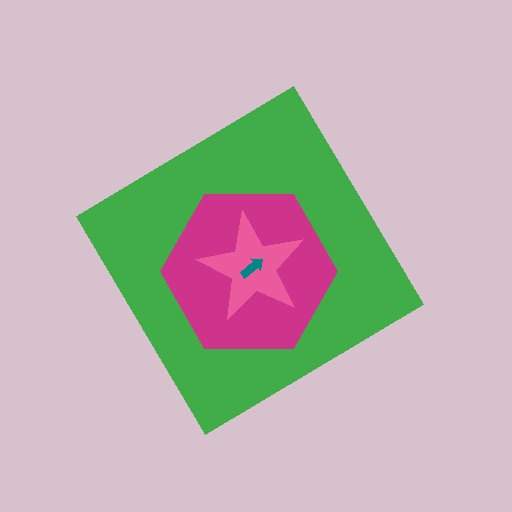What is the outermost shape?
The green diamond.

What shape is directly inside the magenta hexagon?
The pink star.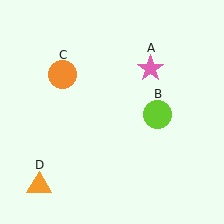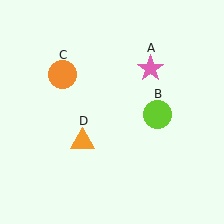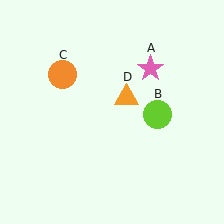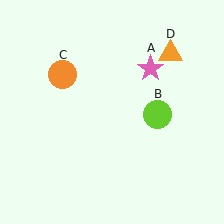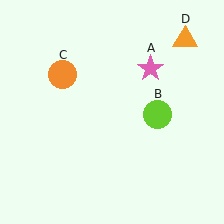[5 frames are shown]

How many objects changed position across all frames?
1 object changed position: orange triangle (object D).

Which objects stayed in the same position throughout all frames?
Pink star (object A) and lime circle (object B) and orange circle (object C) remained stationary.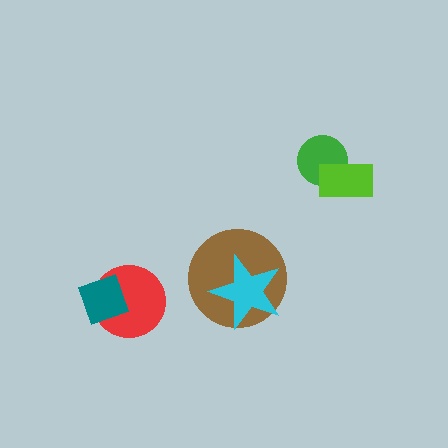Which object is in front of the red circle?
The teal diamond is in front of the red circle.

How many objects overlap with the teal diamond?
1 object overlaps with the teal diamond.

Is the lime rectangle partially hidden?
No, no other shape covers it.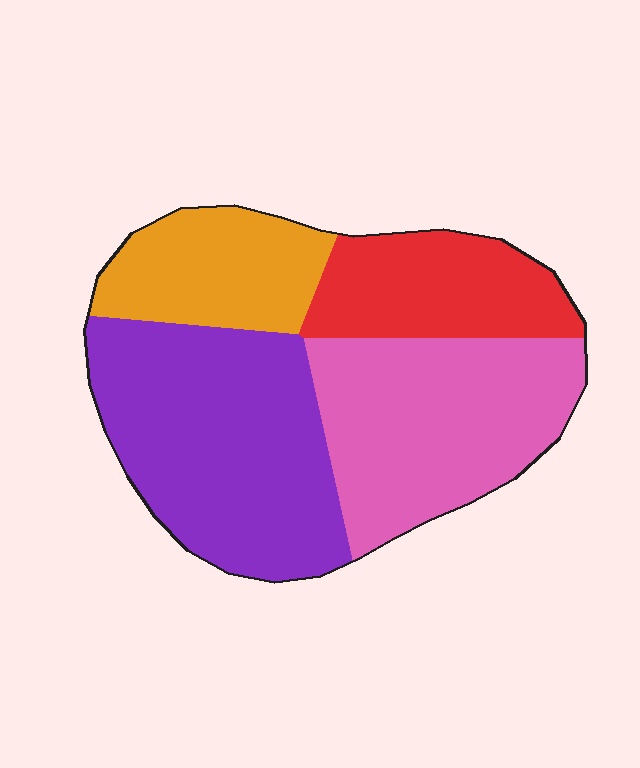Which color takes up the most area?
Purple, at roughly 35%.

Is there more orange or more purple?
Purple.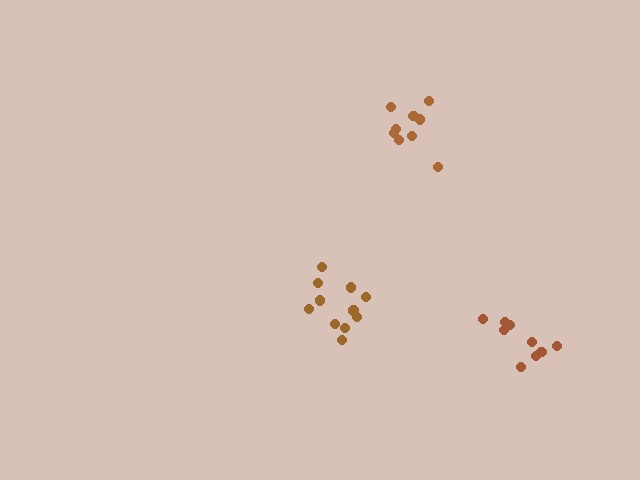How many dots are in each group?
Group 1: 11 dots, Group 2: 9 dots, Group 3: 9 dots (29 total).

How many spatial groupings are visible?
There are 3 spatial groupings.